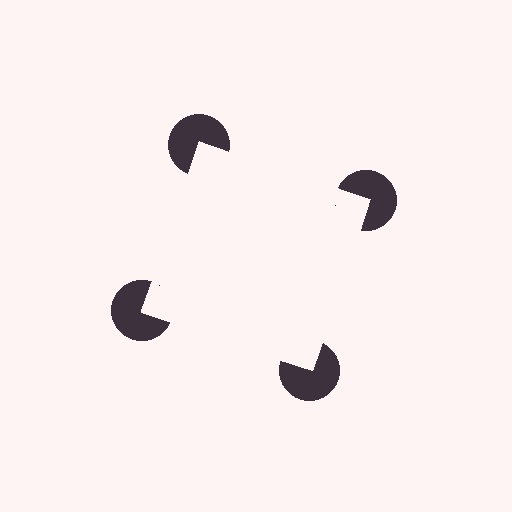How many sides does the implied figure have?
4 sides.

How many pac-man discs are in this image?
There are 4 — one at each vertex of the illusory square.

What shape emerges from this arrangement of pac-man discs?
An illusory square — its edges are inferred from the aligned wedge cuts in the pac-man discs, not physically drawn.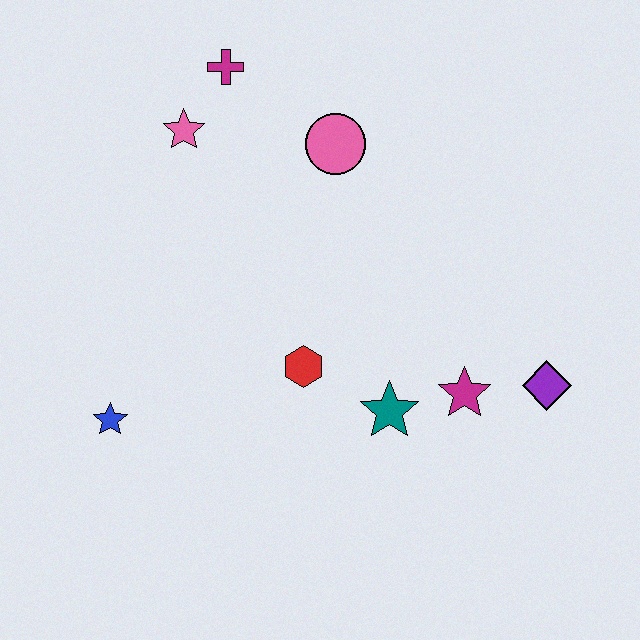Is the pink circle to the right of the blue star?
Yes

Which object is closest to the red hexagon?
The teal star is closest to the red hexagon.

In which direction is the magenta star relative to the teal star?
The magenta star is to the right of the teal star.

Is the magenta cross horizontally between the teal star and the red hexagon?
No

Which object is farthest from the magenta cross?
The purple diamond is farthest from the magenta cross.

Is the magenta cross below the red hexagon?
No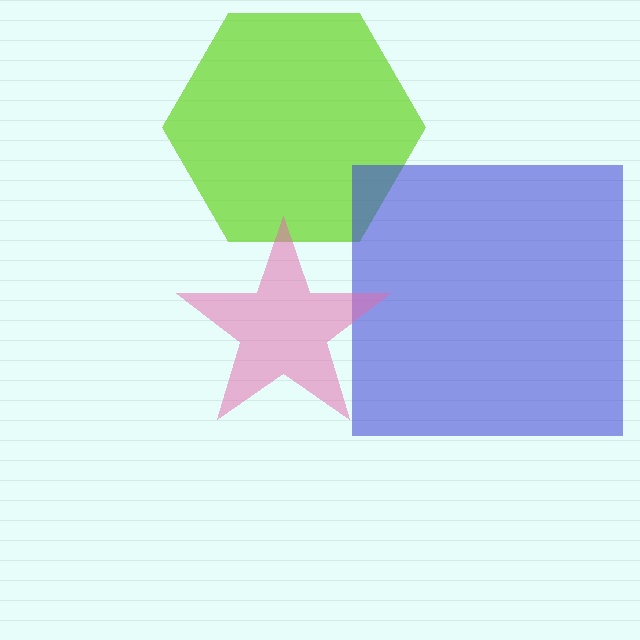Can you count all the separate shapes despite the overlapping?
Yes, there are 3 separate shapes.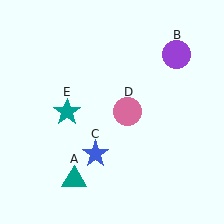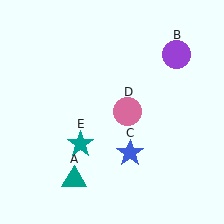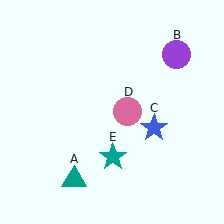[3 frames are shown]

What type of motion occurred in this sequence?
The blue star (object C), teal star (object E) rotated counterclockwise around the center of the scene.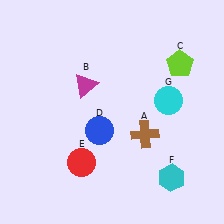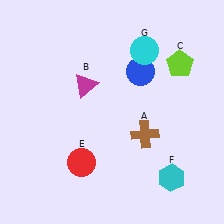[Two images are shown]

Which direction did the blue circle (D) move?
The blue circle (D) moved up.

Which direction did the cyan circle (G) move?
The cyan circle (G) moved up.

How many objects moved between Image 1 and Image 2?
2 objects moved between the two images.